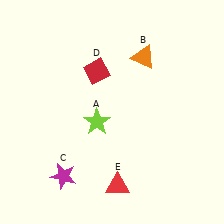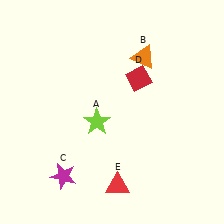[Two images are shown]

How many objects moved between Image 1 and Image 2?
1 object moved between the two images.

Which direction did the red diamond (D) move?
The red diamond (D) moved right.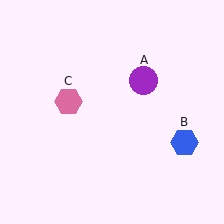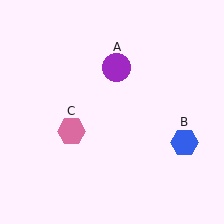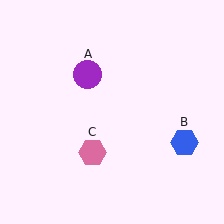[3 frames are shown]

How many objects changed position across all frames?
2 objects changed position: purple circle (object A), pink hexagon (object C).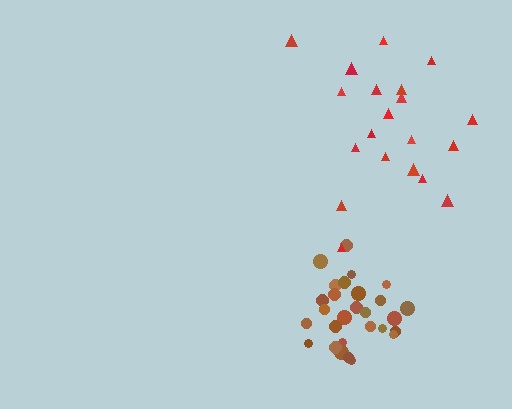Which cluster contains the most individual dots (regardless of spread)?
Brown (28).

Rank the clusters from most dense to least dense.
brown, red.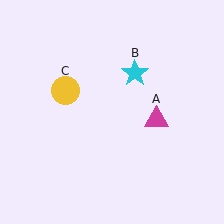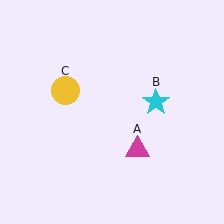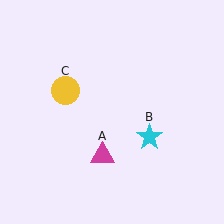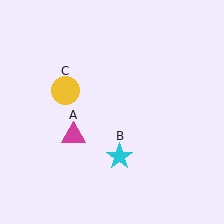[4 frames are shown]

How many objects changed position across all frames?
2 objects changed position: magenta triangle (object A), cyan star (object B).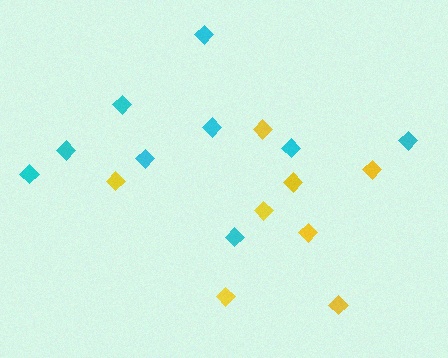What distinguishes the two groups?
There are 2 groups: one group of yellow diamonds (8) and one group of cyan diamonds (9).